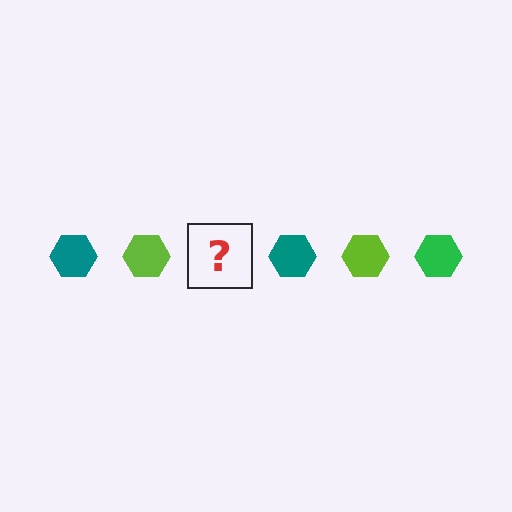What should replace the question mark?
The question mark should be replaced with a green hexagon.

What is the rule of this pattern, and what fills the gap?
The rule is that the pattern cycles through teal, lime, green hexagons. The gap should be filled with a green hexagon.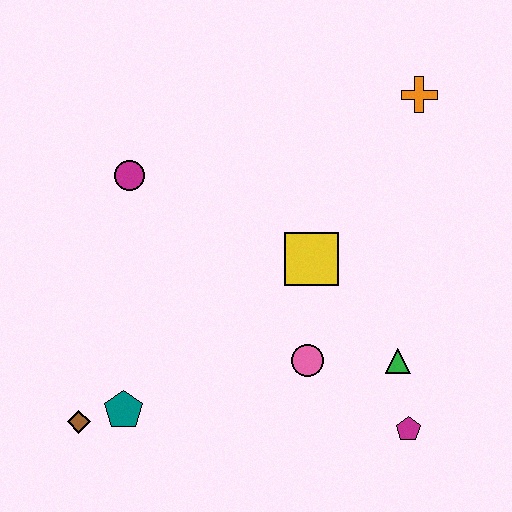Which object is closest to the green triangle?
The magenta pentagon is closest to the green triangle.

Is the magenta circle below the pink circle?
No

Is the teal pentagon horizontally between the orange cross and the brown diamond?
Yes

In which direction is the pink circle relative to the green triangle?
The pink circle is to the left of the green triangle.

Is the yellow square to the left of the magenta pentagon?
Yes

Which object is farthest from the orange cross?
The brown diamond is farthest from the orange cross.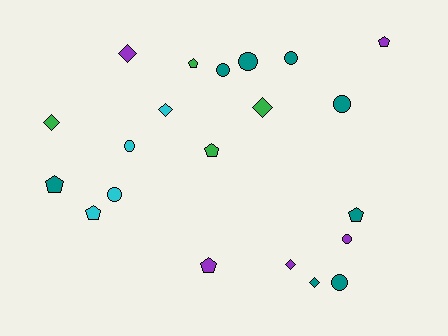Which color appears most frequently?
Teal, with 8 objects.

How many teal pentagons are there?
There are 2 teal pentagons.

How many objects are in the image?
There are 21 objects.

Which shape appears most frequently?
Circle, with 8 objects.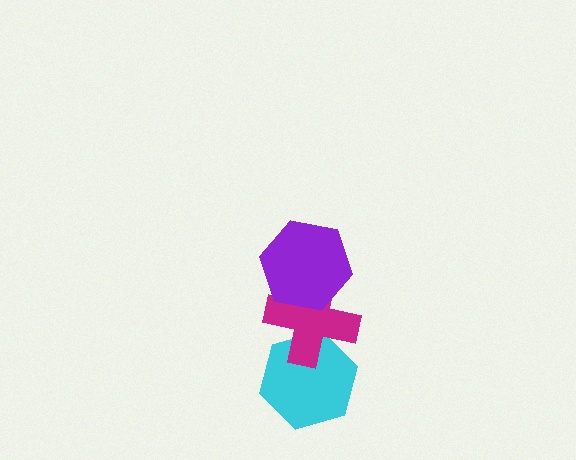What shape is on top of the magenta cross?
The purple hexagon is on top of the magenta cross.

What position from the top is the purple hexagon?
The purple hexagon is 1st from the top.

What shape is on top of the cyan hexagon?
The magenta cross is on top of the cyan hexagon.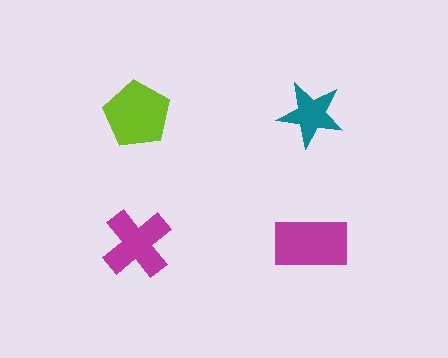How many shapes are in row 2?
2 shapes.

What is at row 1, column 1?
A lime pentagon.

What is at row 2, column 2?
A magenta rectangle.